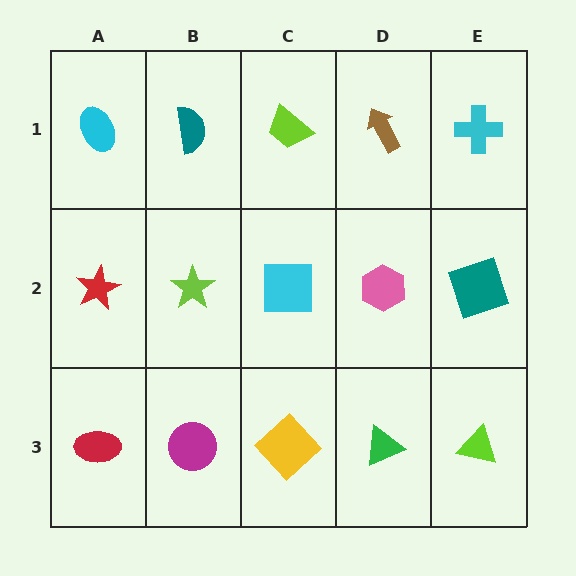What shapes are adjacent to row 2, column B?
A teal semicircle (row 1, column B), a magenta circle (row 3, column B), a red star (row 2, column A), a cyan square (row 2, column C).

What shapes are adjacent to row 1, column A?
A red star (row 2, column A), a teal semicircle (row 1, column B).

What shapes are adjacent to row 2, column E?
A cyan cross (row 1, column E), a lime triangle (row 3, column E), a pink hexagon (row 2, column D).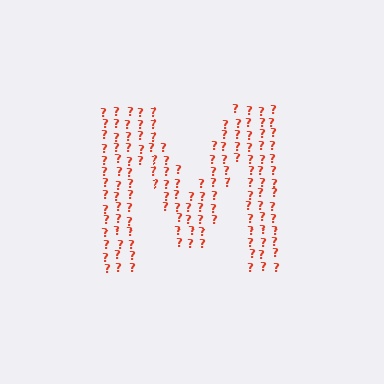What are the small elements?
The small elements are question marks.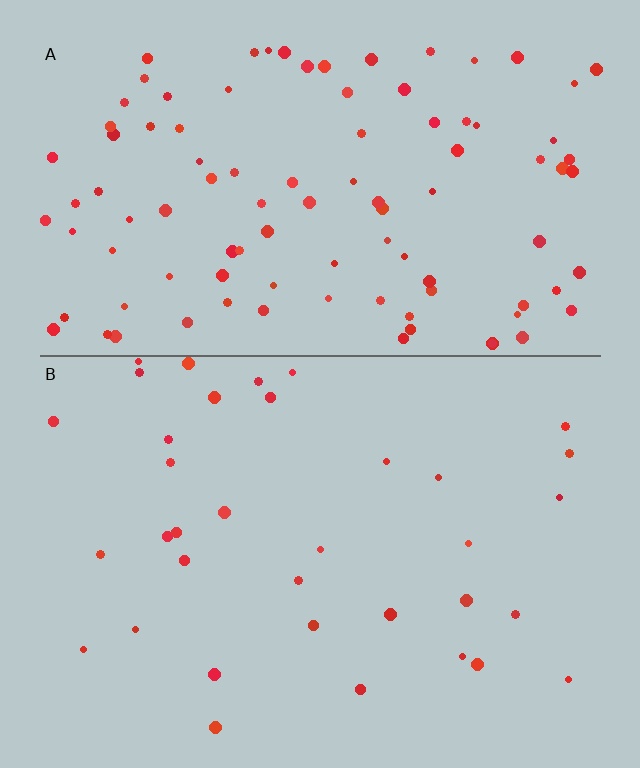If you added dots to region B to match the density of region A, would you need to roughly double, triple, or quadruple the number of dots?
Approximately triple.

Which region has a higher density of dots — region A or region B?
A (the top).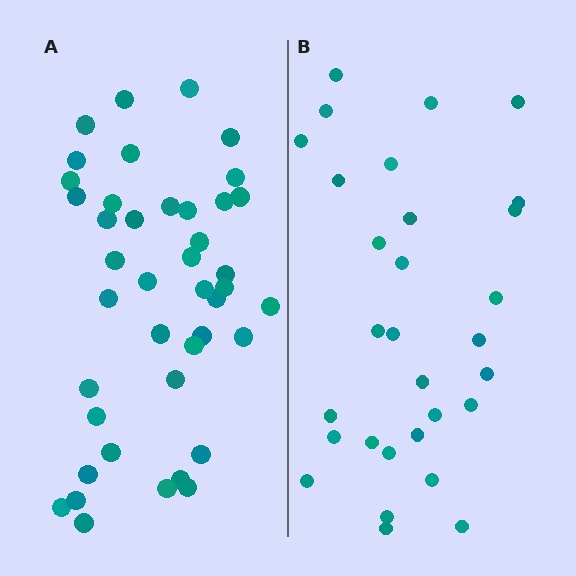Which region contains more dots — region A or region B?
Region A (the left region) has more dots.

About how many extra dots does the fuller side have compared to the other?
Region A has roughly 12 or so more dots than region B.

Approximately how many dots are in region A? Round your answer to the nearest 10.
About 40 dots. (The exact count is 42, which rounds to 40.)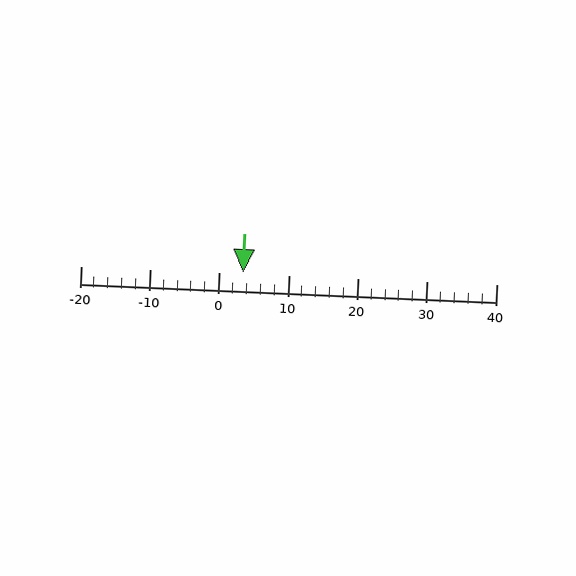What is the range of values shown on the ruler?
The ruler shows values from -20 to 40.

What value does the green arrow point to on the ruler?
The green arrow points to approximately 4.